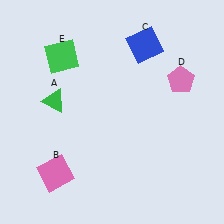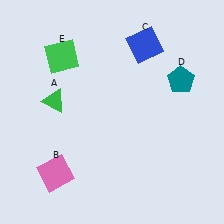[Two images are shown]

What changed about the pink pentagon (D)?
In Image 1, D is pink. In Image 2, it changed to teal.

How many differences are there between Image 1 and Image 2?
There is 1 difference between the two images.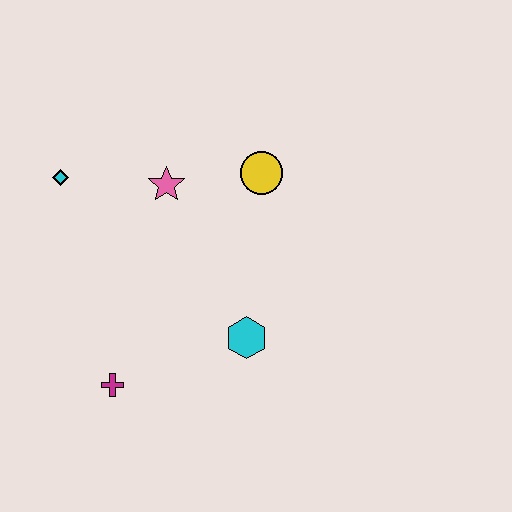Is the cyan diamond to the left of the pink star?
Yes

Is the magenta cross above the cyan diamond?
No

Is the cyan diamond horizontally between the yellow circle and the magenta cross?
No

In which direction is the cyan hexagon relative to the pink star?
The cyan hexagon is below the pink star.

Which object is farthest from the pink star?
The magenta cross is farthest from the pink star.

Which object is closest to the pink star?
The yellow circle is closest to the pink star.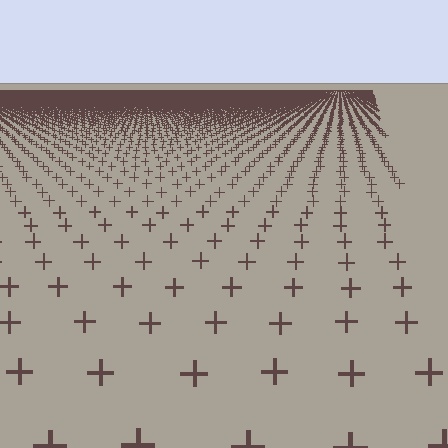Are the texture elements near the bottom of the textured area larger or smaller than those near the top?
Larger. Near the bottom, elements are closer to the viewer and appear at a bigger on-screen size.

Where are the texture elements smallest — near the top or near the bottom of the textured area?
Near the top.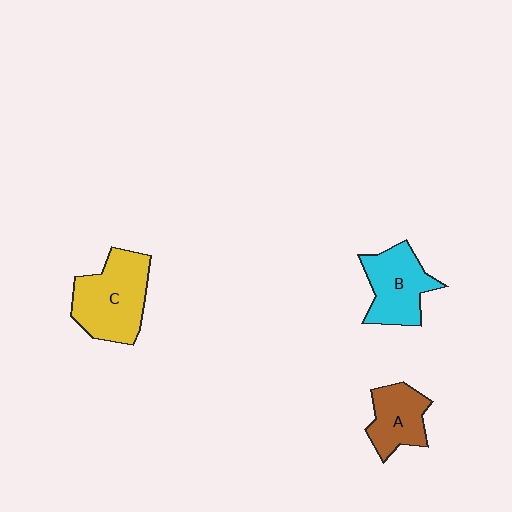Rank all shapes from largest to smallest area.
From largest to smallest: C (yellow), B (cyan), A (brown).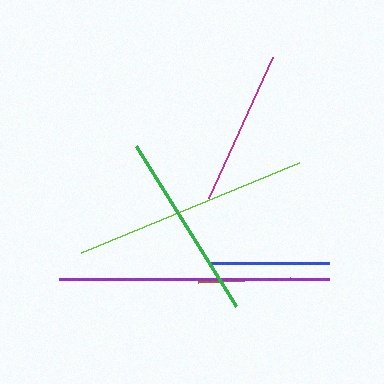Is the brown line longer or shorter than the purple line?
The purple line is longer than the brown line.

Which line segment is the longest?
The purple line is the longest at approximately 270 pixels.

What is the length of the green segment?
The green segment is approximately 188 pixels long.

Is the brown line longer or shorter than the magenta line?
The magenta line is longer than the brown line.